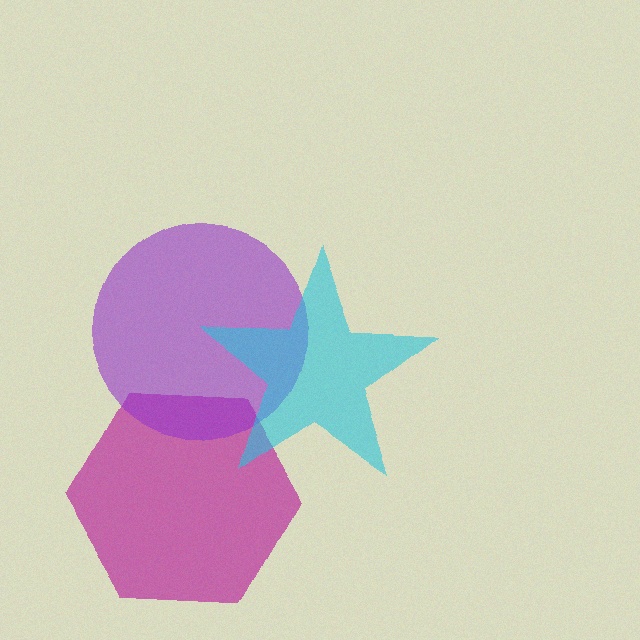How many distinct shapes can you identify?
There are 3 distinct shapes: a magenta hexagon, a purple circle, a cyan star.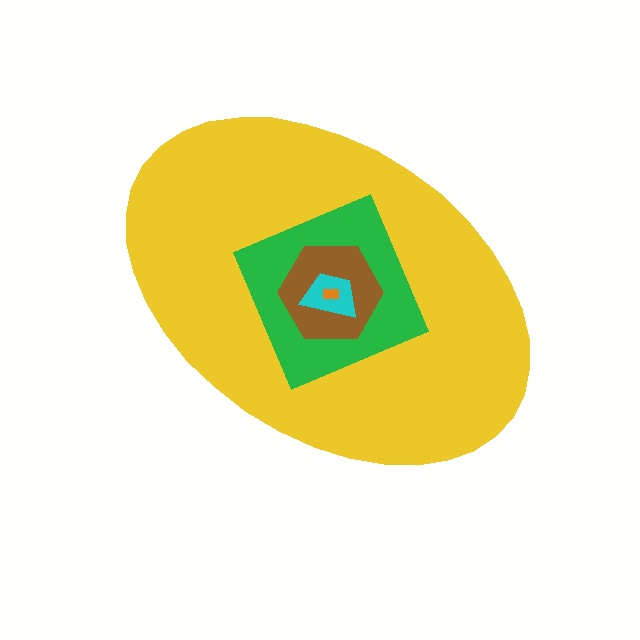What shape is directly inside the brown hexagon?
The cyan trapezoid.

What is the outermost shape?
The yellow ellipse.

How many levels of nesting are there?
5.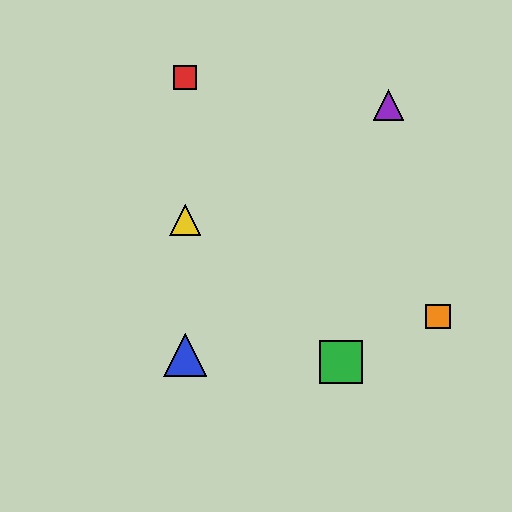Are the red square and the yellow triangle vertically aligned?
Yes, both are at x≈185.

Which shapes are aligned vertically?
The red square, the blue triangle, the yellow triangle are aligned vertically.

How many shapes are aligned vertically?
3 shapes (the red square, the blue triangle, the yellow triangle) are aligned vertically.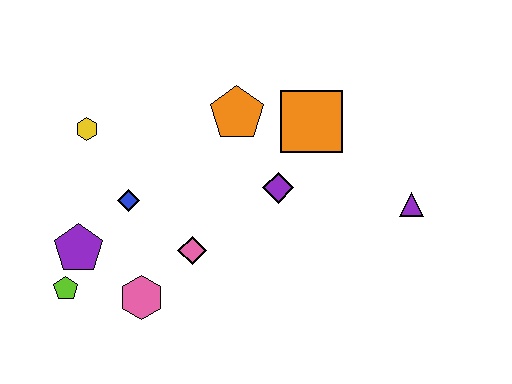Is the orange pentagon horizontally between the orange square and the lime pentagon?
Yes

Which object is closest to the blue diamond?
The purple pentagon is closest to the blue diamond.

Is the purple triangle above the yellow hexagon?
No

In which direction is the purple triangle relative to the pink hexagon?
The purple triangle is to the right of the pink hexagon.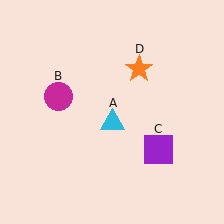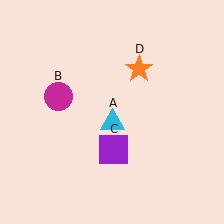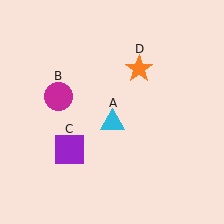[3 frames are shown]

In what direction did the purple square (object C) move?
The purple square (object C) moved left.